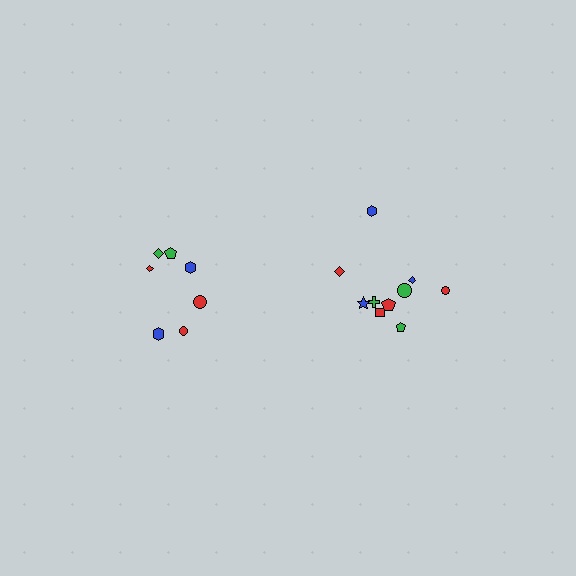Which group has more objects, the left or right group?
The right group.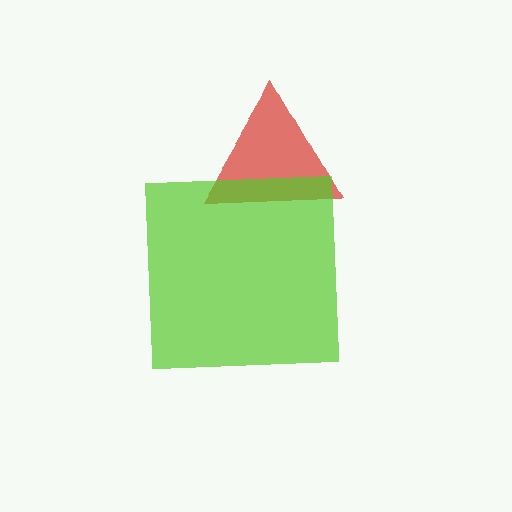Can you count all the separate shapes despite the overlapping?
Yes, there are 2 separate shapes.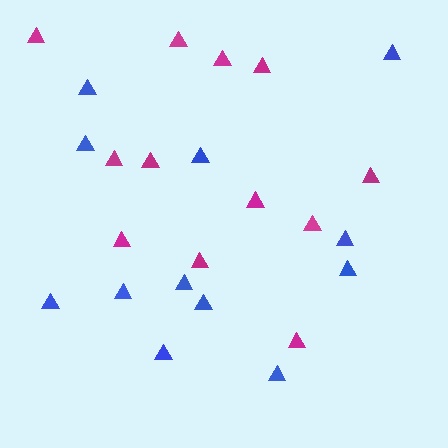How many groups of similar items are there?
There are 2 groups: one group of blue triangles (12) and one group of magenta triangles (12).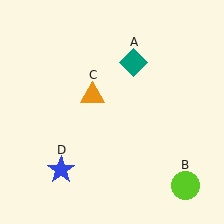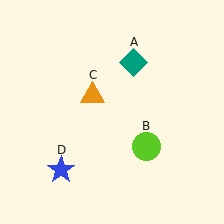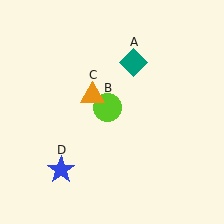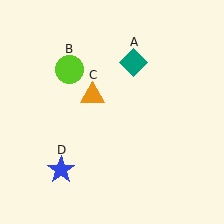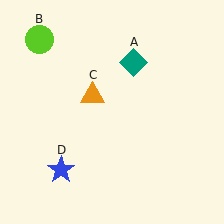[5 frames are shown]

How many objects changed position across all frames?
1 object changed position: lime circle (object B).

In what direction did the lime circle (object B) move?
The lime circle (object B) moved up and to the left.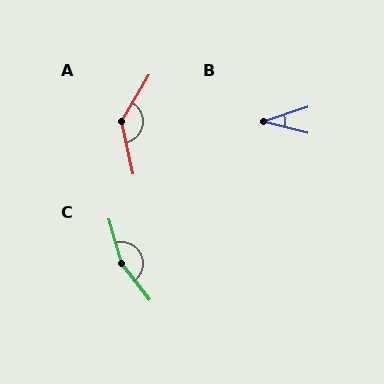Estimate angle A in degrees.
Approximately 137 degrees.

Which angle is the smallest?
B, at approximately 33 degrees.